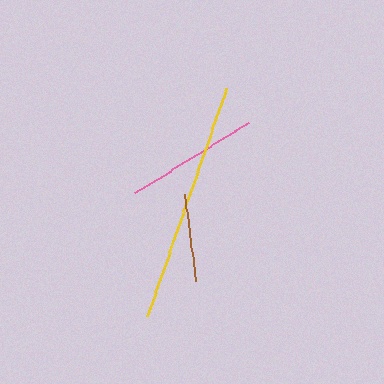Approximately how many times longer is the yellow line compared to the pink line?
The yellow line is approximately 1.8 times the length of the pink line.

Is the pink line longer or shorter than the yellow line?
The yellow line is longer than the pink line.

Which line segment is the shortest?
The brown line is the shortest at approximately 88 pixels.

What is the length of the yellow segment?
The yellow segment is approximately 241 pixels long.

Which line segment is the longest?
The yellow line is the longest at approximately 241 pixels.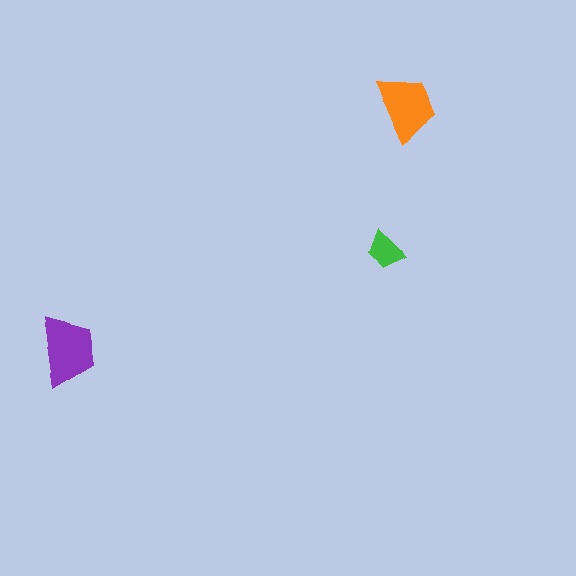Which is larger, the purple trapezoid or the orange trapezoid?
The purple one.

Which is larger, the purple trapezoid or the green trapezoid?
The purple one.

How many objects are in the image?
There are 3 objects in the image.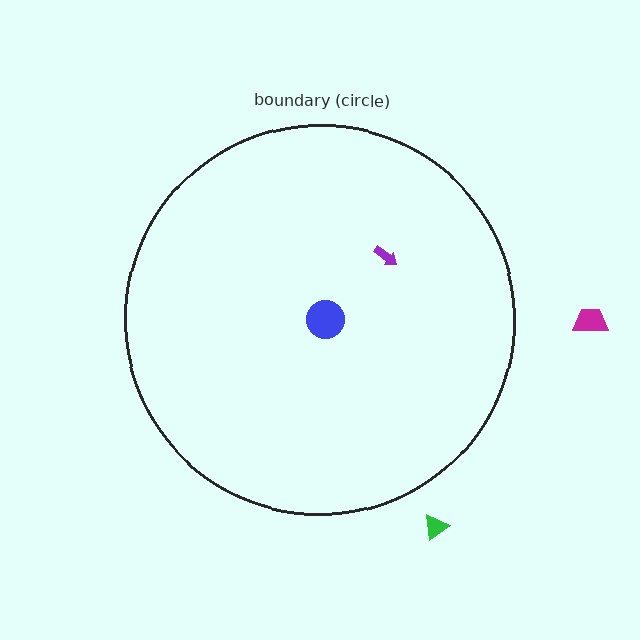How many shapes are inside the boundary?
2 inside, 2 outside.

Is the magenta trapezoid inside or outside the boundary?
Outside.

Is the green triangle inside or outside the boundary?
Outside.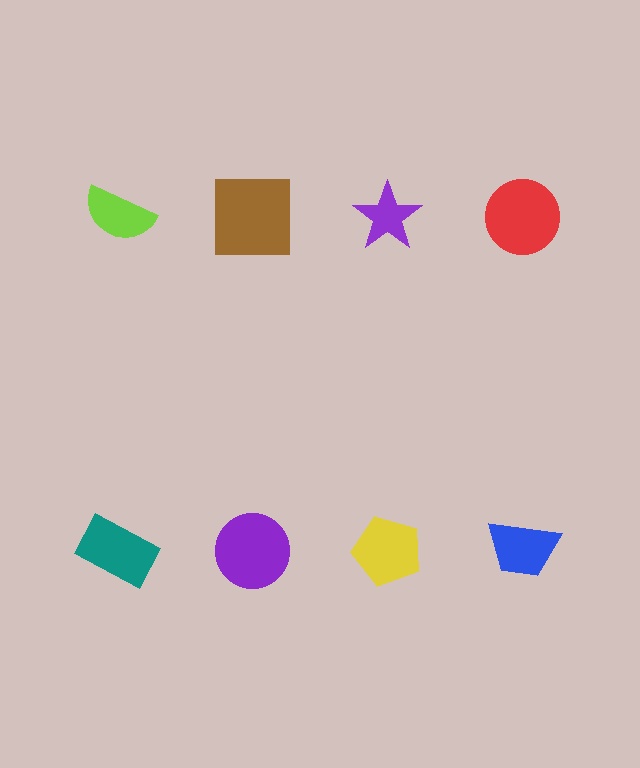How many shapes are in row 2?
4 shapes.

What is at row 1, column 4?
A red circle.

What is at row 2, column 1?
A teal rectangle.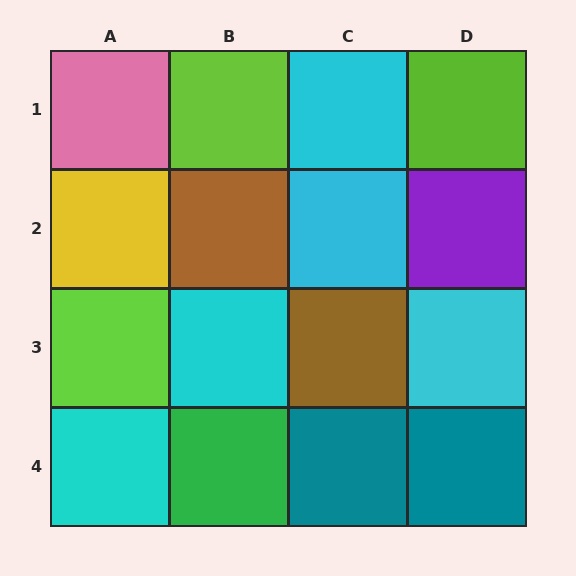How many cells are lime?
3 cells are lime.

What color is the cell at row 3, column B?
Cyan.